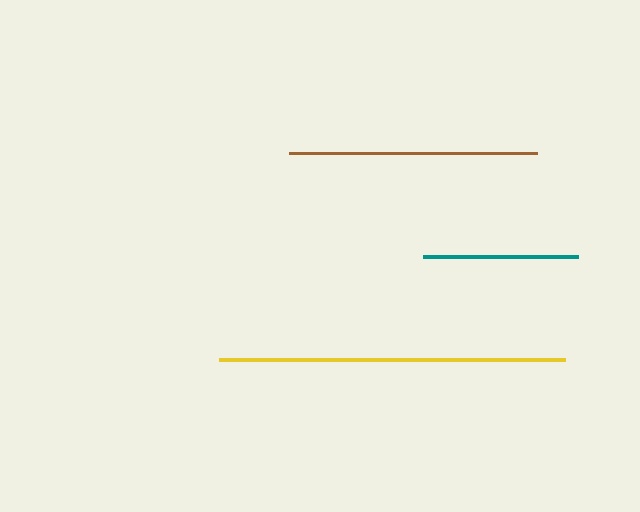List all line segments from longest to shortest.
From longest to shortest: yellow, brown, teal.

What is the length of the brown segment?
The brown segment is approximately 249 pixels long.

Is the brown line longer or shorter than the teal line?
The brown line is longer than the teal line.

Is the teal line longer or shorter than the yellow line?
The yellow line is longer than the teal line.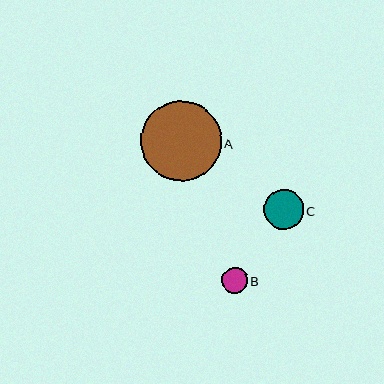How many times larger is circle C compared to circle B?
Circle C is approximately 1.6 times the size of circle B.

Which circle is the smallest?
Circle B is the smallest with a size of approximately 26 pixels.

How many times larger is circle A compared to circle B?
Circle A is approximately 3.1 times the size of circle B.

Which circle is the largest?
Circle A is the largest with a size of approximately 81 pixels.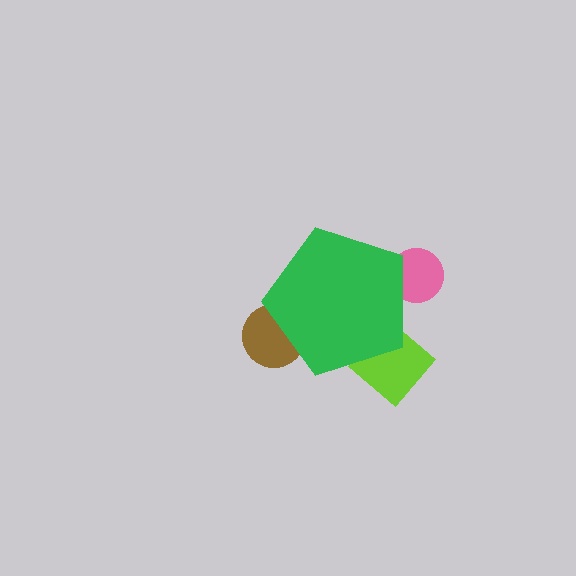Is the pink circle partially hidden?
Yes, the pink circle is partially hidden behind the green pentagon.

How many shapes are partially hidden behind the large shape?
3 shapes are partially hidden.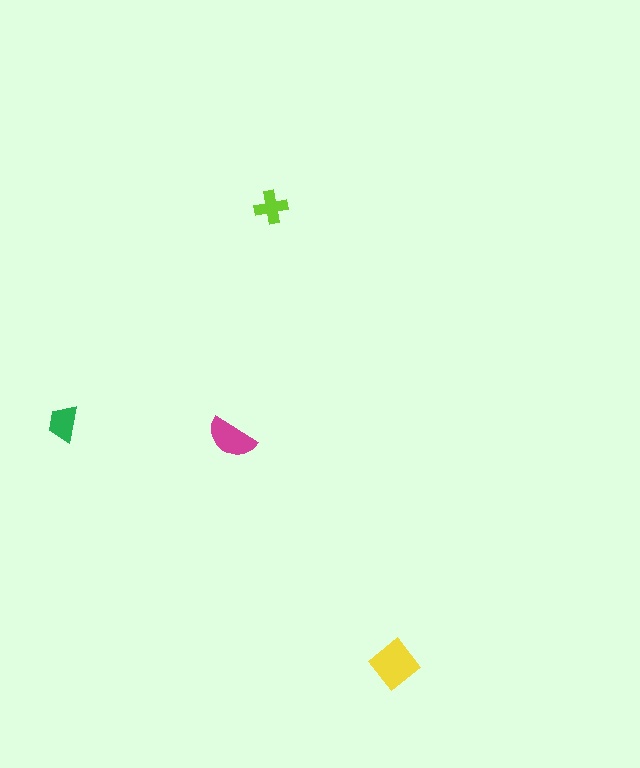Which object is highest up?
The lime cross is topmost.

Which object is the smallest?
The lime cross.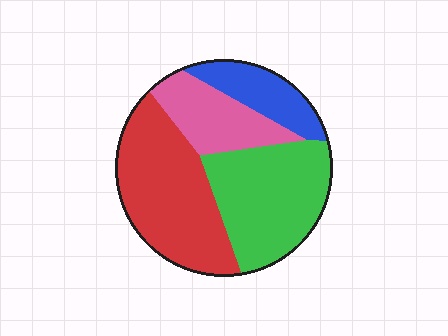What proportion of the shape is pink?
Pink takes up about one sixth (1/6) of the shape.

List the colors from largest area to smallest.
From largest to smallest: red, green, pink, blue.